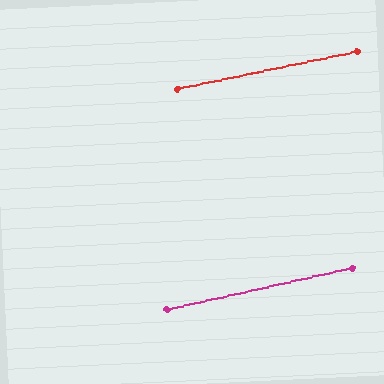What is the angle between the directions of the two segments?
Approximately 1 degree.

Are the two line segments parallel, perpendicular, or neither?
Parallel — their directions differ by only 0.6°.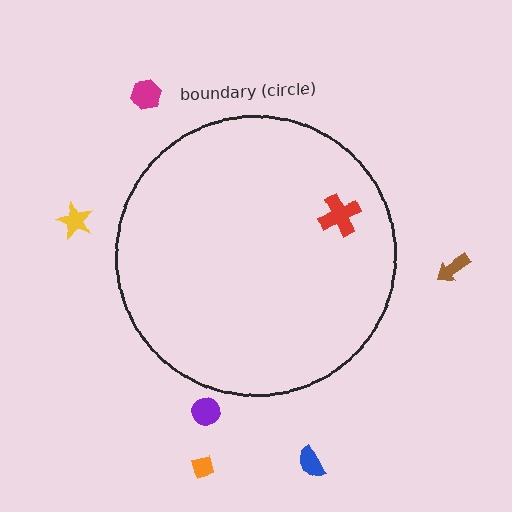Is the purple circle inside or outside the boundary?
Outside.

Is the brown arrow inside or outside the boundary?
Outside.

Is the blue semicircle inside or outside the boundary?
Outside.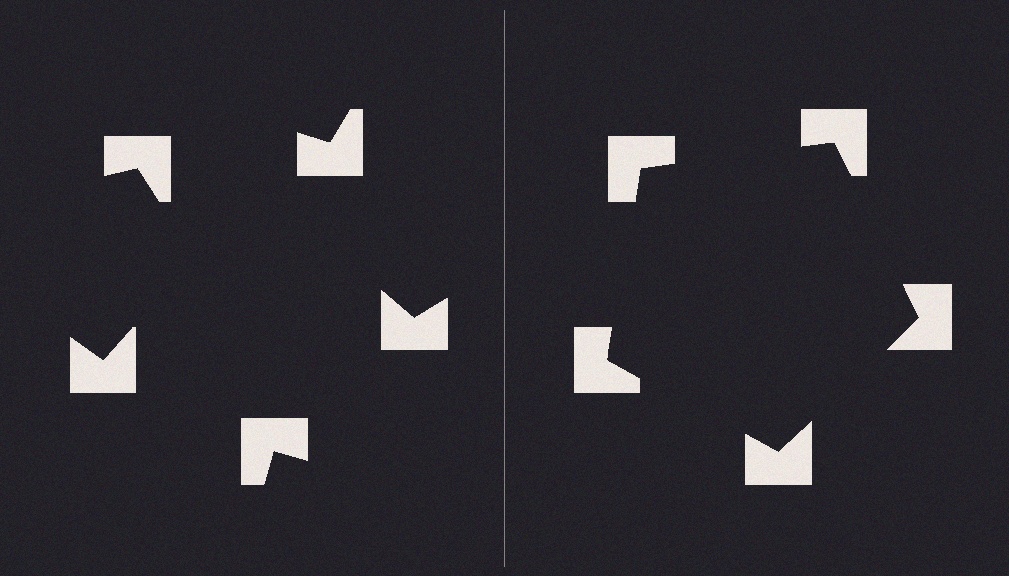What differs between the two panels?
The notched squares are positioned identically on both sides; only the wedge orientations differ. On the right they align to a pentagon; on the left they are misaligned.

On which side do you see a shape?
An illusory pentagon appears on the right side. On the left side the wedge cuts are rotated, so no coherent shape forms.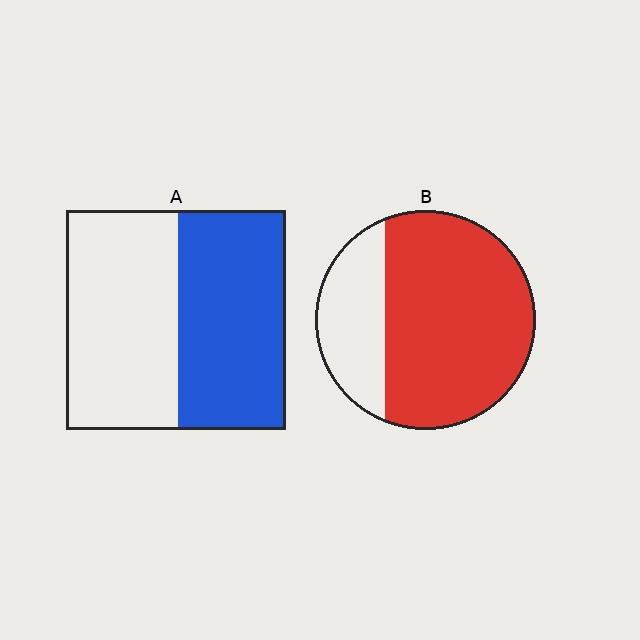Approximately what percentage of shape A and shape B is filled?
A is approximately 50% and B is approximately 75%.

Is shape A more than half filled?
Roughly half.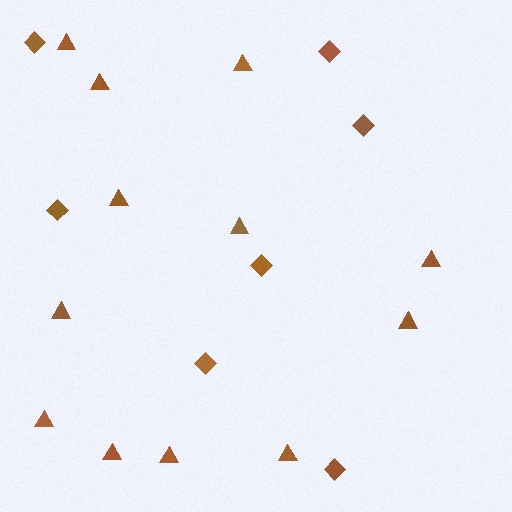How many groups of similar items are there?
There are 2 groups: one group of diamonds (7) and one group of triangles (12).